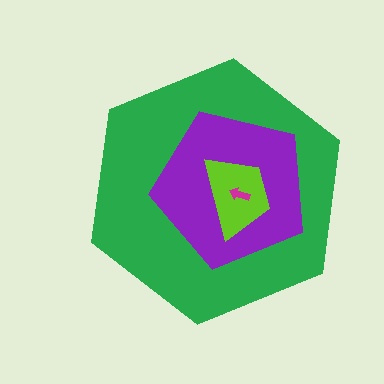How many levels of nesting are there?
4.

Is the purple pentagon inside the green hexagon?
Yes.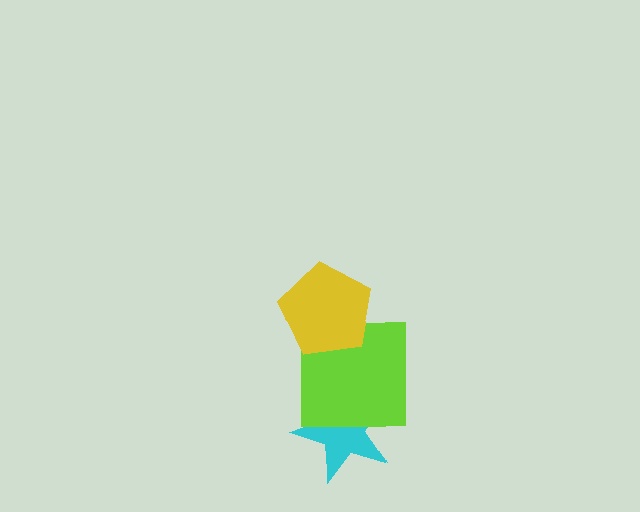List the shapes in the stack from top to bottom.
From top to bottom: the yellow pentagon, the lime square, the cyan star.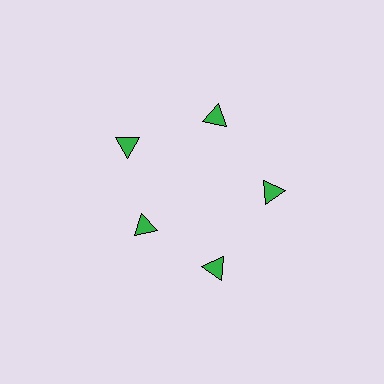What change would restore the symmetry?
The symmetry would be restored by moving it outward, back onto the ring so that all 5 triangles sit at equal angles and equal distance from the center.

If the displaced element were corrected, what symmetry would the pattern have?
It would have 5-fold rotational symmetry — the pattern would map onto itself every 72 degrees.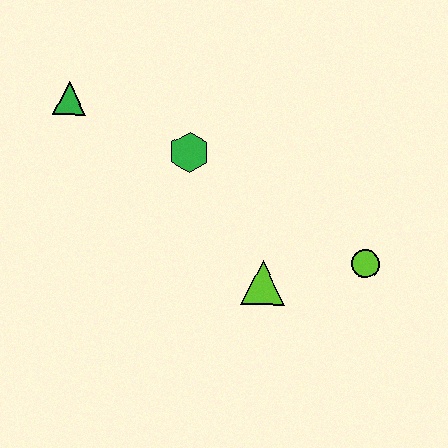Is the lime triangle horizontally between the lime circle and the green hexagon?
Yes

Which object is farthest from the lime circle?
The green triangle is farthest from the lime circle.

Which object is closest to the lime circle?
The lime triangle is closest to the lime circle.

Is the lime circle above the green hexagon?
No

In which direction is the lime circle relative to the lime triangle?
The lime circle is to the right of the lime triangle.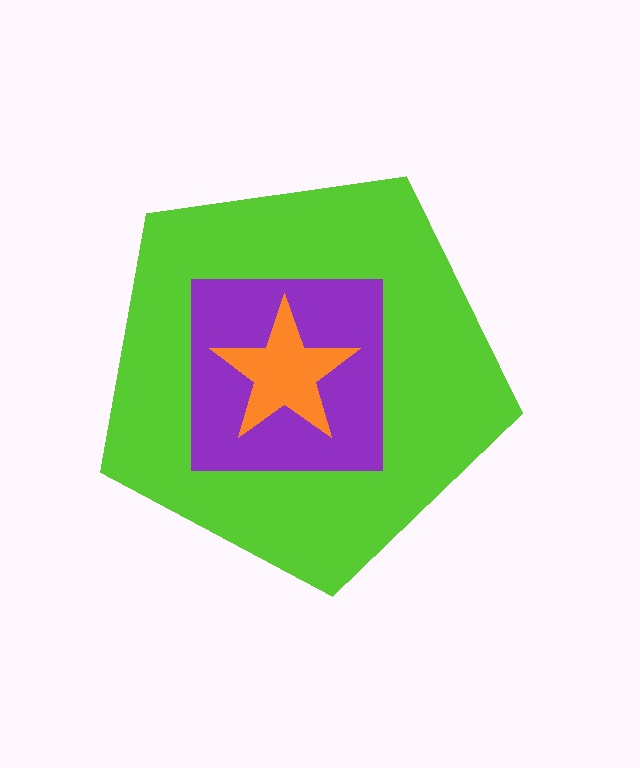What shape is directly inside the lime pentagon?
The purple square.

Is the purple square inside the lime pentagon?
Yes.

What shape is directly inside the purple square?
The orange star.